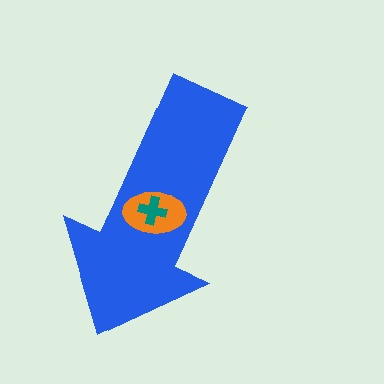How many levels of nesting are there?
3.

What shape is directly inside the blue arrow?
The orange ellipse.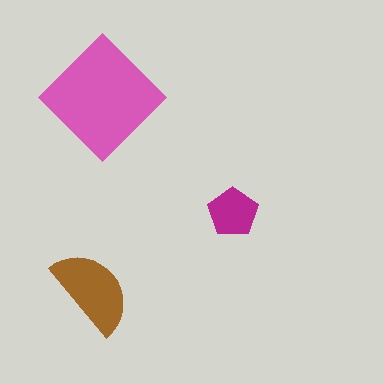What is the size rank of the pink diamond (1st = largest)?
1st.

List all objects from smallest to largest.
The magenta pentagon, the brown semicircle, the pink diamond.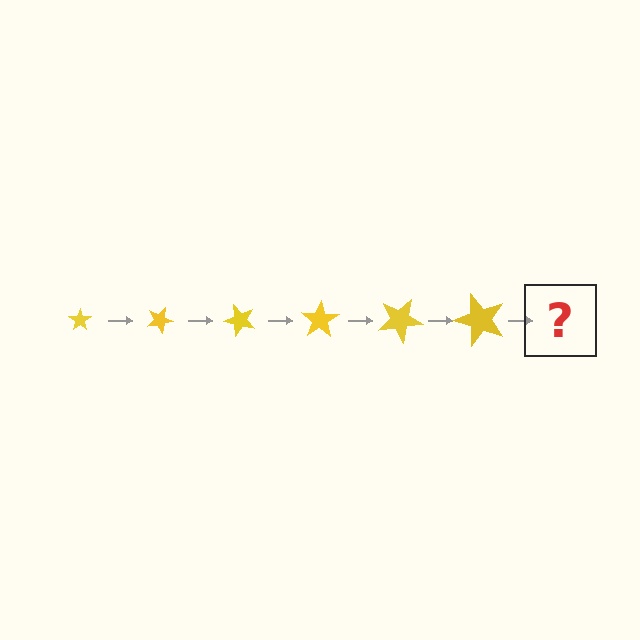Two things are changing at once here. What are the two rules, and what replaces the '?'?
The two rules are that the star grows larger each step and it rotates 25 degrees each step. The '?' should be a star, larger than the previous one and rotated 150 degrees from the start.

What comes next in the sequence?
The next element should be a star, larger than the previous one and rotated 150 degrees from the start.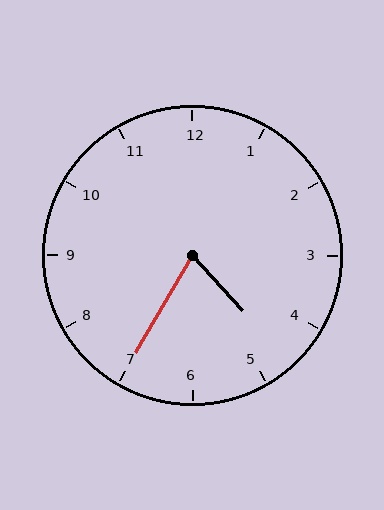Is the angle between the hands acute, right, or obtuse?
It is acute.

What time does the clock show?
4:35.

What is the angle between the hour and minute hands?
Approximately 72 degrees.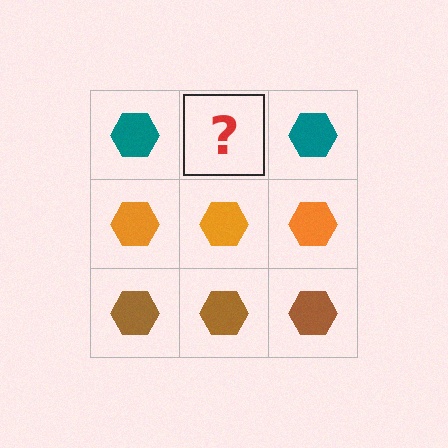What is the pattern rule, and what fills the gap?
The rule is that each row has a consistent color. The gap should be filled with a teal hexagon.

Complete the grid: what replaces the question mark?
The question mark should be replaced with a teal hexagon.